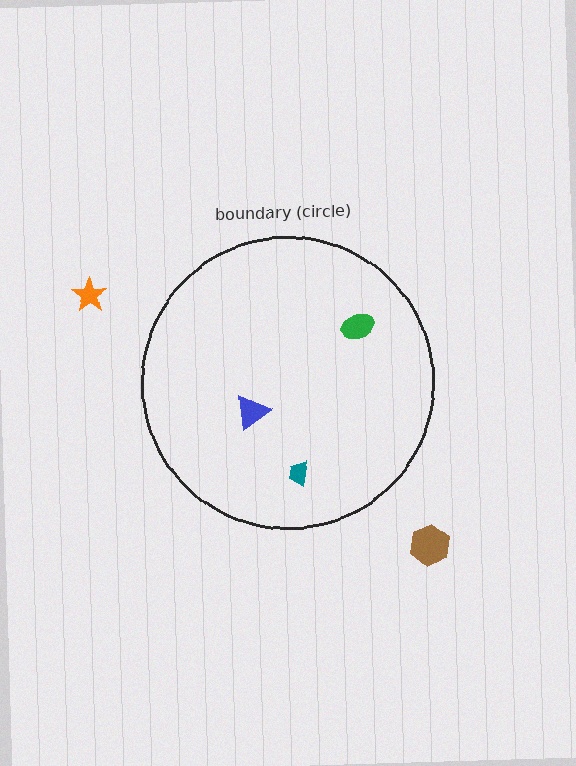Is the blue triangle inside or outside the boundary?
Inside.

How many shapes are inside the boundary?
3 inside, 2 outside.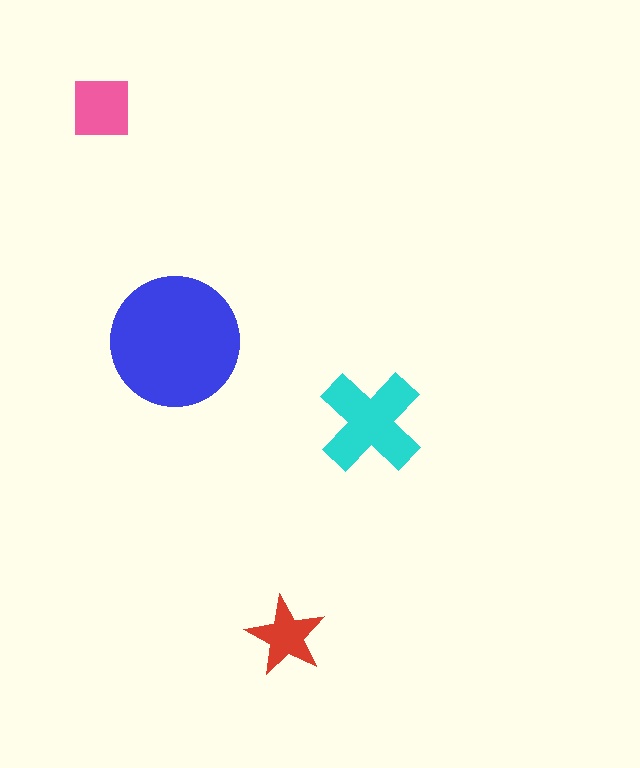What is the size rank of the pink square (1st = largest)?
3rd.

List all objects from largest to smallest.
The blue circle, the cyan cross, the pink square, the red star.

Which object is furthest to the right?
The cyan cross is rightmost.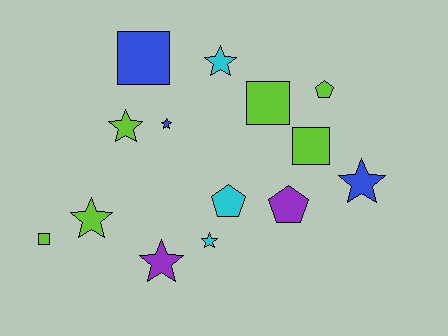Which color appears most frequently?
Lime, with 6 objects.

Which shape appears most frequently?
Star, with 7 objects.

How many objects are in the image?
There are 14 objects.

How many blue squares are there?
There is 1 blue square.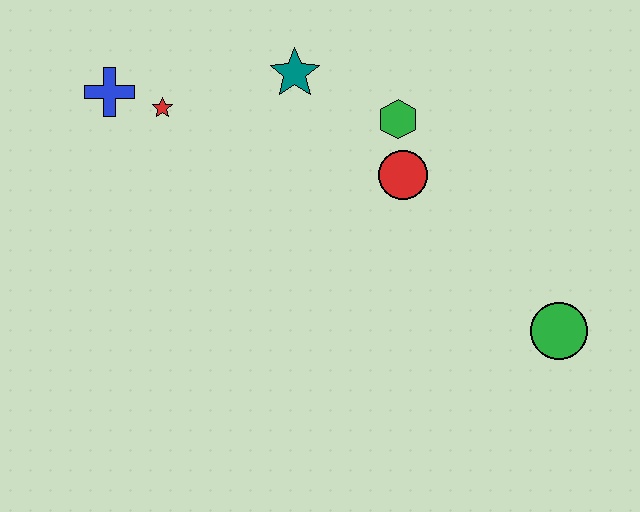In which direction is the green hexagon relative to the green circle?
The green hexagon is above the green circle.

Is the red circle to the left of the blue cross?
No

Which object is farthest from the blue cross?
The green circle is farthest from the blue cross.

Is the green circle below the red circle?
Yes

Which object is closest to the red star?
The blue cross is closest to the red star.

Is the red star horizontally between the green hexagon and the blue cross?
Yes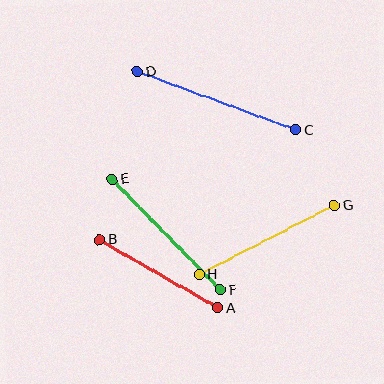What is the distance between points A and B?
The distance is approximately 137 pixels.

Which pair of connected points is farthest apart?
Points C and D are farthest apart.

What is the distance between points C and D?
The distance is approximately 169 pixels.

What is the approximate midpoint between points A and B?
The midpoint is at approximately (159, 274) pixels.